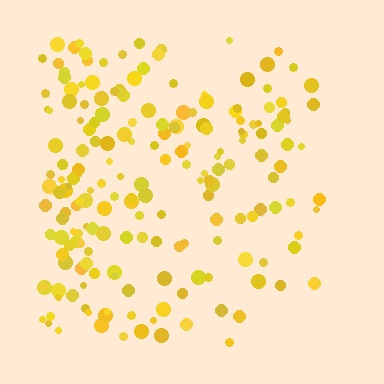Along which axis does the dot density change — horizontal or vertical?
Horizontal.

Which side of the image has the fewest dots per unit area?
The right.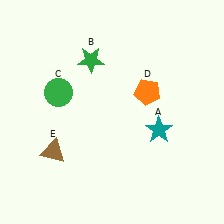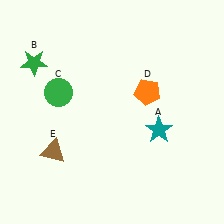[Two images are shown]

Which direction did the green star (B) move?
The green star (B) moved left.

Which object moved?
The green star (B) moved left.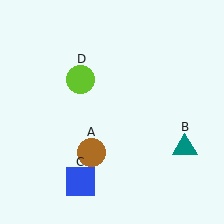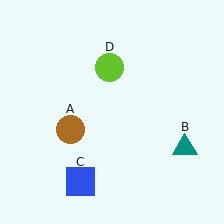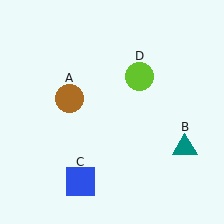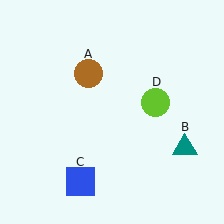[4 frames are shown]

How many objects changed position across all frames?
2 objects changed position: brown circle (object A), lime circle (object D).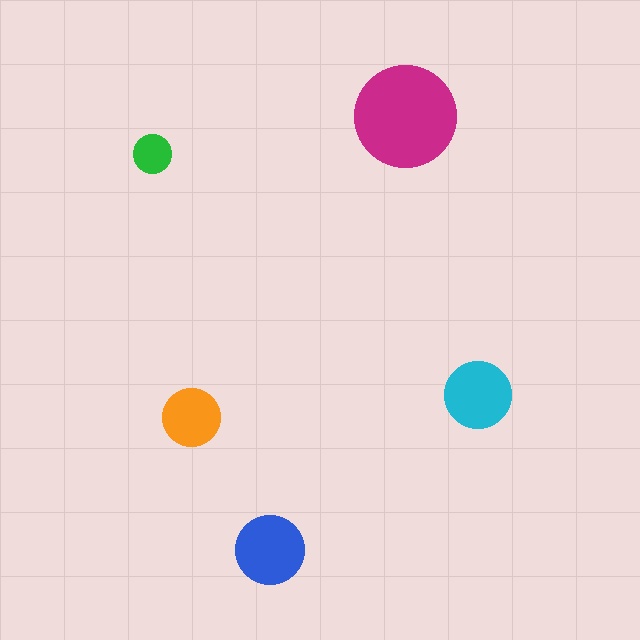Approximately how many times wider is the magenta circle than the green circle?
About 2.5 times wider.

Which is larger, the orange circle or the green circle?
The orange one.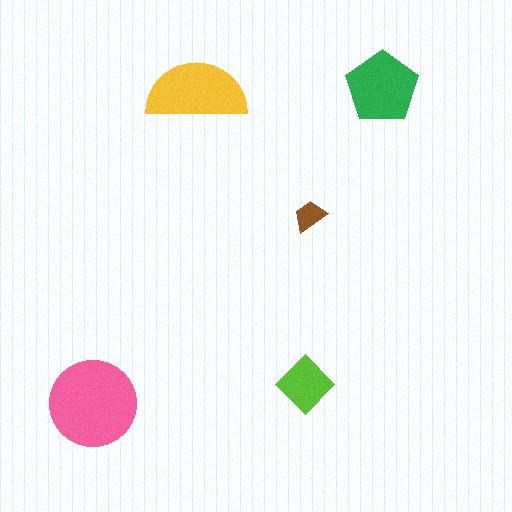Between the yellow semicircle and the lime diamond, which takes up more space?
The yellow semicircle.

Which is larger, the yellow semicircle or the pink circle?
The pink circle.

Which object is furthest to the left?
The pink circle is leftmost.